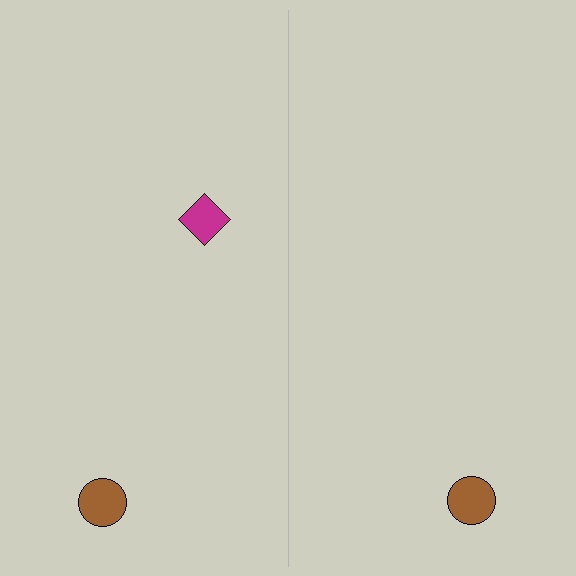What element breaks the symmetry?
A magenta diamond is missing from the right side.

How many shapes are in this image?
There are 3 shapes in this image.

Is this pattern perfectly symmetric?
No, the pattern is not perfectly symmetric. A magenta diamond is missing from the right side.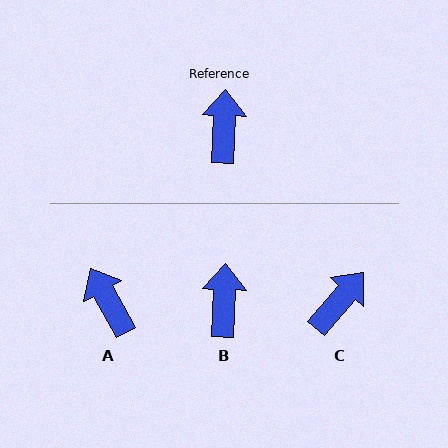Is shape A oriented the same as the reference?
No, it is off by about 31 degrees.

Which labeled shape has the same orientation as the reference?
B.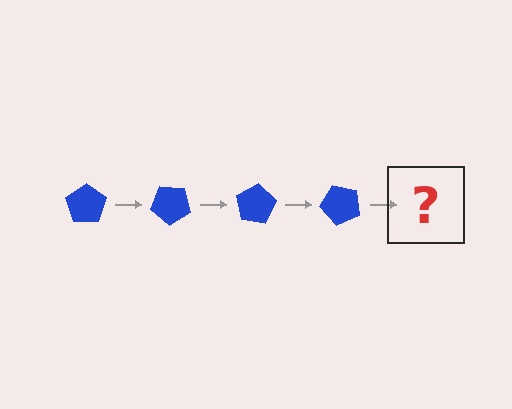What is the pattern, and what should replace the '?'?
The pattern is that the pentagon rotates 40 degrees each step. The '?' should be a blue pentagon rotated 160 degrees.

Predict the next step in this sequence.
The next step is a blue pentagon rotated 160 degrees.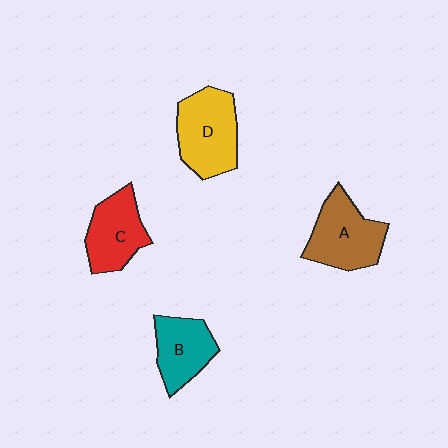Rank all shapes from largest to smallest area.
From largest to smallest: D (yellow), A (brown), C (red), B (teal).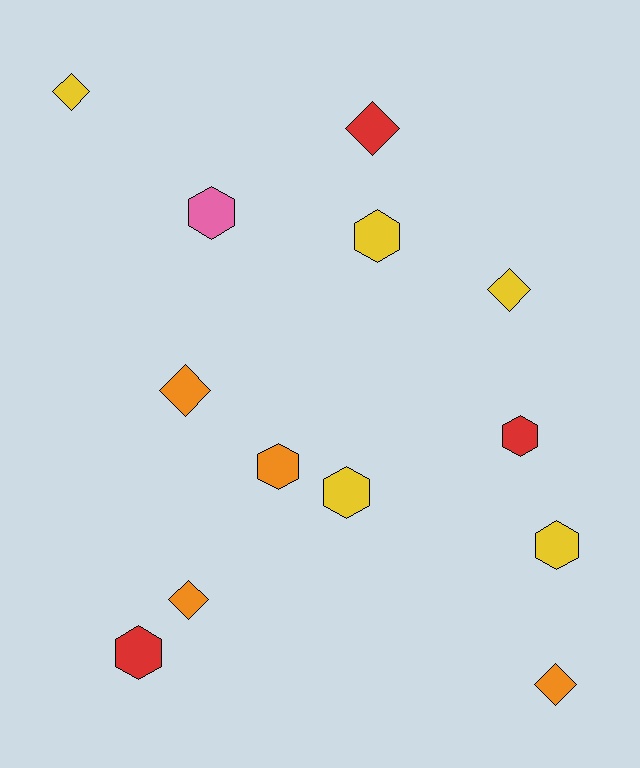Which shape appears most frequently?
Hexagon, with 7 objects.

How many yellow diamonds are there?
There are 2 yellow diamonds.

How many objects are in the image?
There are 13 objects.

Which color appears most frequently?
Yellow, with 5 objects.